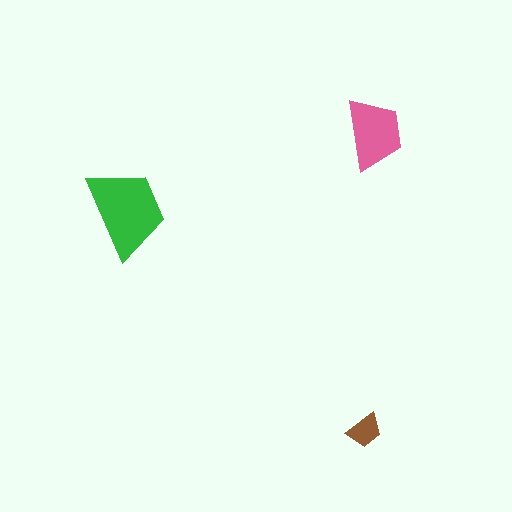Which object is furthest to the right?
The pink trapezoid is rightmost.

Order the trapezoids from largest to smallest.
the green one, the pink one, the brown one.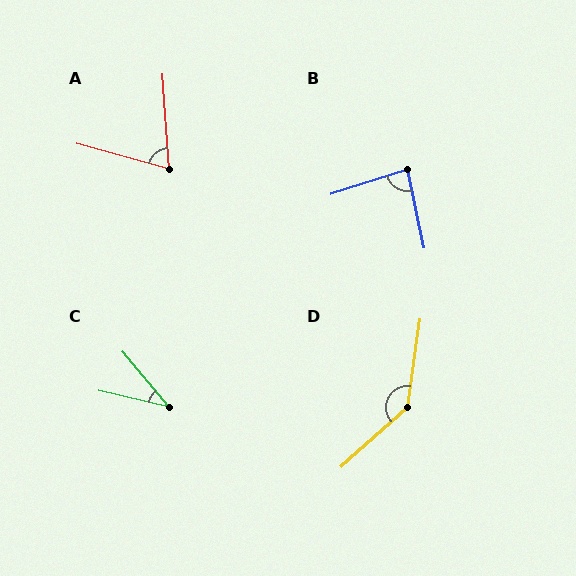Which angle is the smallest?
C, at approximately 37 degrees.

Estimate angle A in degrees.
Approximately 71 degrees.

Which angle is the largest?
D, at approximately 140 degrees.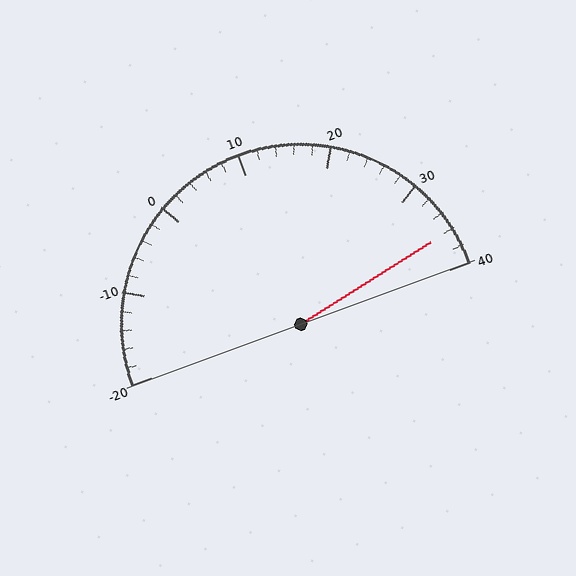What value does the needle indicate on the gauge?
The needle indicates approximately 36.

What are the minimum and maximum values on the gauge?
The gauge ranges from -20 to 40.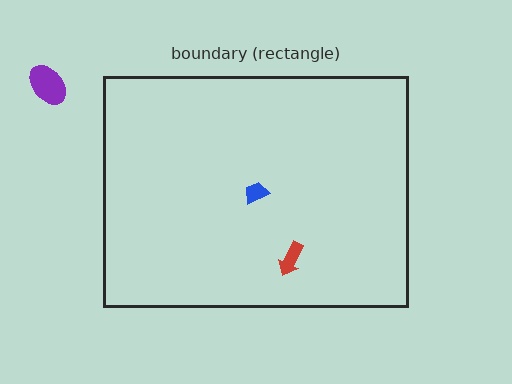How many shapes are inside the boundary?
2 inside, 1 outside.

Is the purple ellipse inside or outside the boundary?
Outside.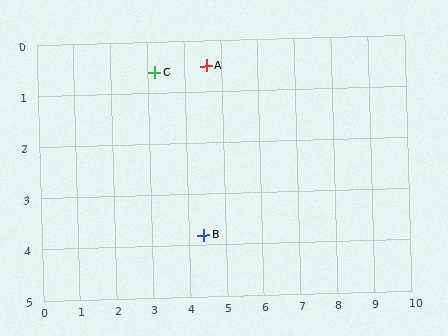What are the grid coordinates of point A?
Point A is at approximately (4.6, 0.5).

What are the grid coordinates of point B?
Point B is at approximately (4.4, 3.8).